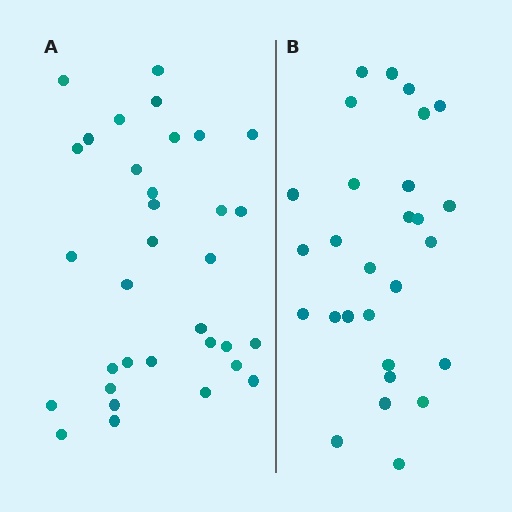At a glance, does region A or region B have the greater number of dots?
Region A (the left region) has more dots.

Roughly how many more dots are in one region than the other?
Region A has about 5 more dots than region B.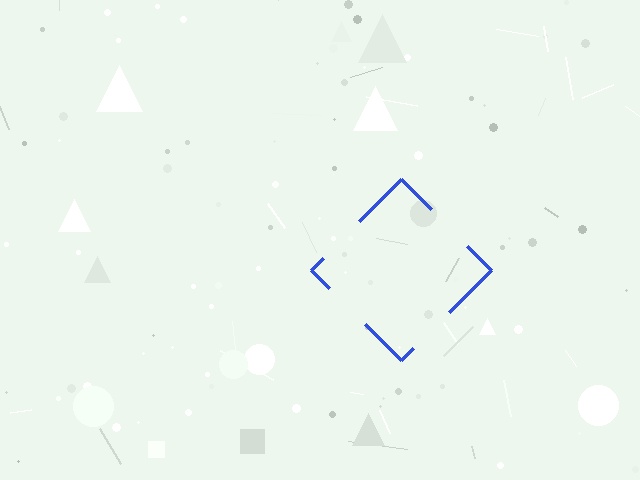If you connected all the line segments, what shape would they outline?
They would outline a diamond.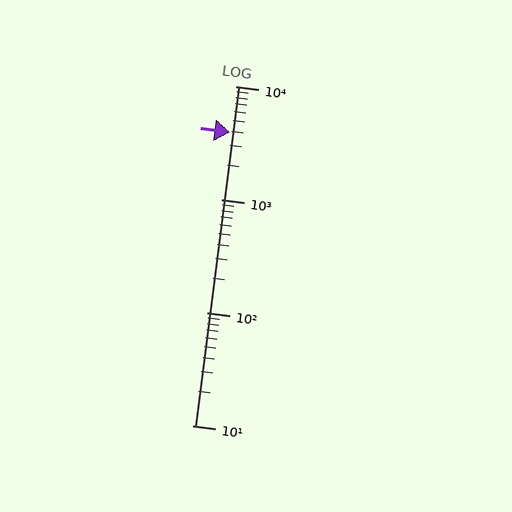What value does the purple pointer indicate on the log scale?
The pointer indicates approximately 3900.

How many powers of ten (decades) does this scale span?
The scale spans 3 decades, from 10 to 10000.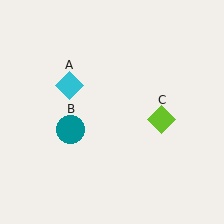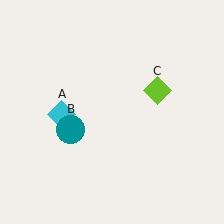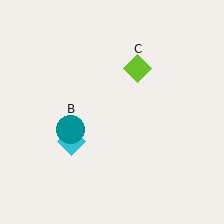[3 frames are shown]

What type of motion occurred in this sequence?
The cyan diamond (object A), lime diamond (object C) rotated counterclockwise around the center of the scene.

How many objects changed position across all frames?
2 objects changed position: cyan diamond (object A), lime diamond (object C).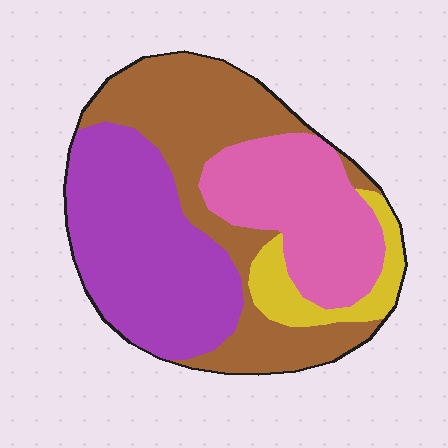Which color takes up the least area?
Yellow, at roughly 10%.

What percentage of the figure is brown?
Brown covers around 35% of the figure.